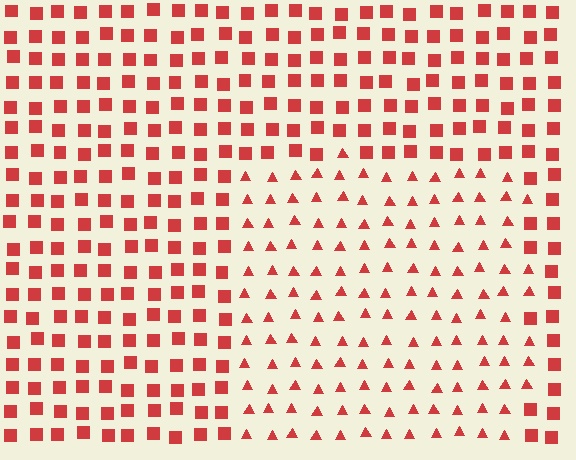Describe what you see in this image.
The image is filled with small red elements arranged in a uniform grid. A rectangle-shaped region contains triangles, while the surrounding area contains squares. The boundary is defined purely by the change in element shape.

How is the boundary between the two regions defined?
The boundary is defined by a change in element shape: triangles inside vs. squares outside. All elements share the same color and spacing.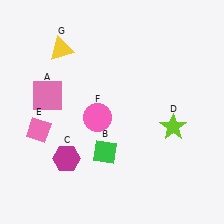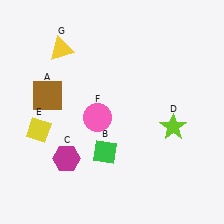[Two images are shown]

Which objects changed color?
A changed from pink to brown. E changed from pink to yellow.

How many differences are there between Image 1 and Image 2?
There are 2 differences between the two images.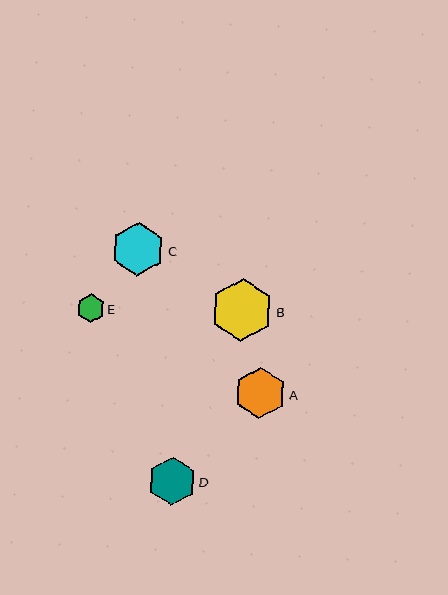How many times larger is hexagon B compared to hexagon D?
Hexagon B is approximately 1.3 times the size of hexagon D.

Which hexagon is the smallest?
Hexagon E is the smallest with a size of approximately 28 pixels.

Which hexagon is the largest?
Hexagon B is the largest with a size of approximately 62 pixels.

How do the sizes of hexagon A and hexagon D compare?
Hexagon A and hexagon D are approximately the same size.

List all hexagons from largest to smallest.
From largest to smallest: B, C, A, D, E.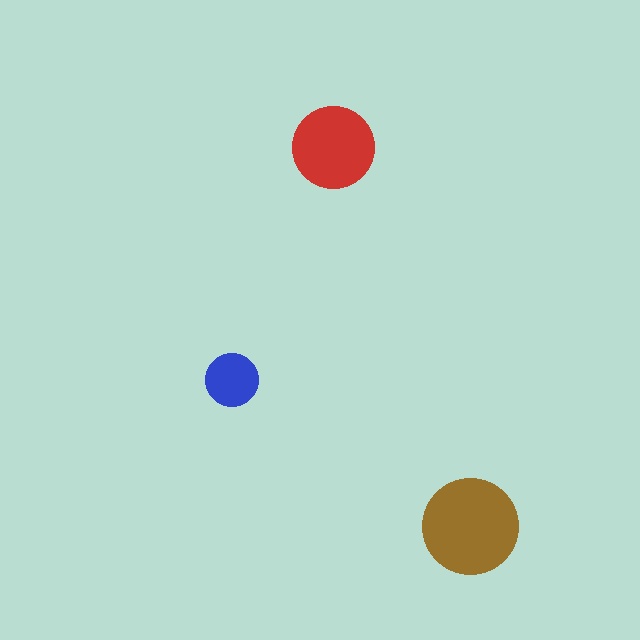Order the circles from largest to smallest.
the brown one, the red one, the blue one.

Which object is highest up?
The red circle is topmost.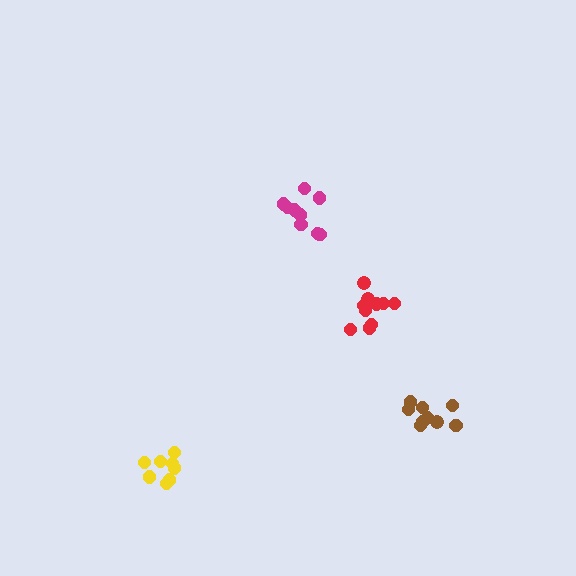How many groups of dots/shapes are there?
There are 4 groups.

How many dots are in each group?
Group 1: 10 dots, Group 2: 9 dots, Group 3: 9 dots, Group 4: 8 dots (36 total).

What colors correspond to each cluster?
The clusters are colored: red, brown, magenta, yellow.